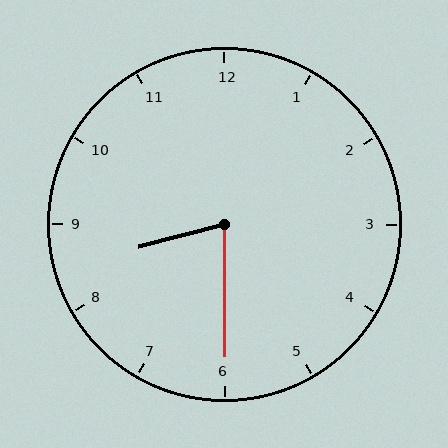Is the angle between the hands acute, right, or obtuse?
It is acute.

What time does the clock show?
8:30.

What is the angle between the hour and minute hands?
Approximately 75 degrees.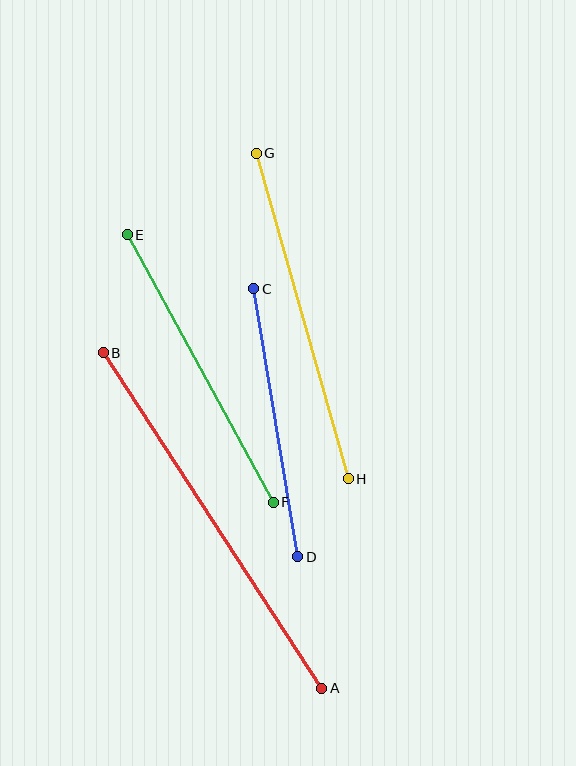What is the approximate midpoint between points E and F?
The midpoint is at approximately (200, 368) pixels.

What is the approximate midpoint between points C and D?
The midpoint is at approximately (276, 423) pixels.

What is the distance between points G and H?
The distance is approximately 338 pixels.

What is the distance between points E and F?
The distance is approximately 305 pixels.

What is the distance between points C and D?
The distance is approximately 271 pixels.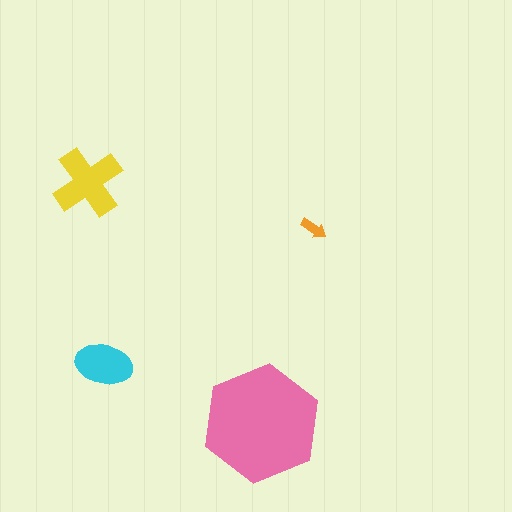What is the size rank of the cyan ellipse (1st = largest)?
3rd.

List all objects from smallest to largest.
The orange arrow, the cyan ellipse, the yellow cross, the pink hexagon.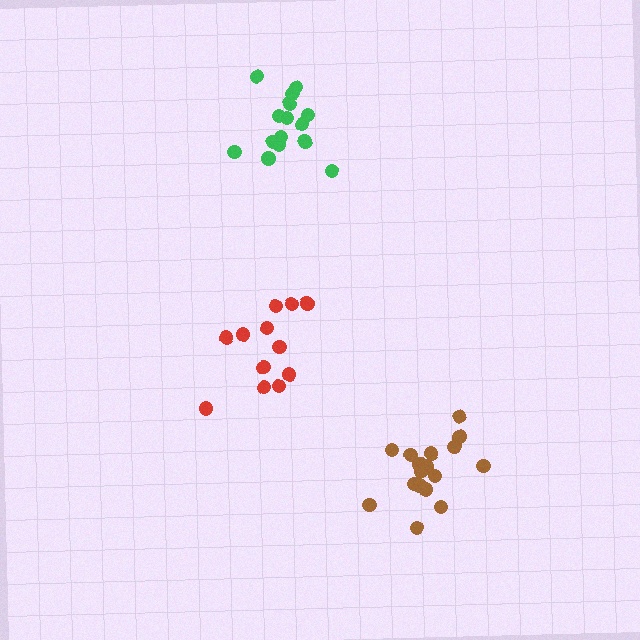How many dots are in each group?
Group 1: 17 dots, Group 2: 12 dots, Group 3: 15 dots (44 total).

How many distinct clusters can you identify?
There are 3 distinct clusters.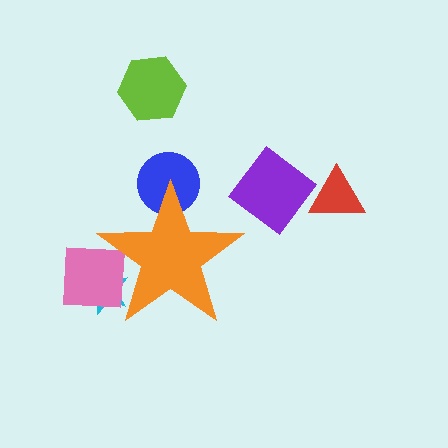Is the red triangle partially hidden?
No, the red triangle is fully visible.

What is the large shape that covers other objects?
An orange star.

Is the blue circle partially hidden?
Yes, the blue circle is partially hidden behind the orange star.